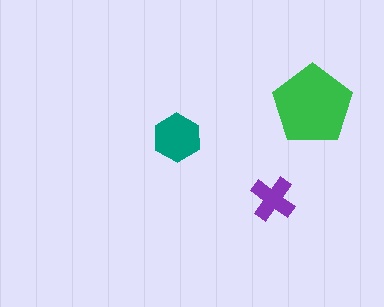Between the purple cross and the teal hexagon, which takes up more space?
The teal hexagon.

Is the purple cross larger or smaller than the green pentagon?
Smaller.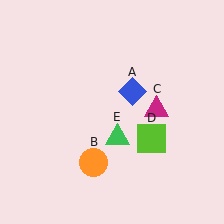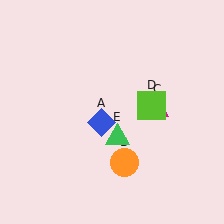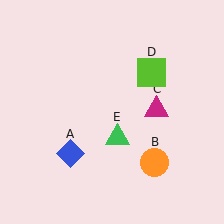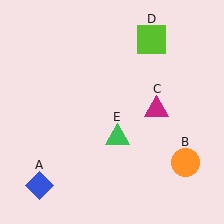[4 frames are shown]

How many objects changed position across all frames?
3 objects changed position: blue diamond (object A), orange circle (object B), lime square (object D).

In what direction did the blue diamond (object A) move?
The blue diamond (object A) moved down and to the left.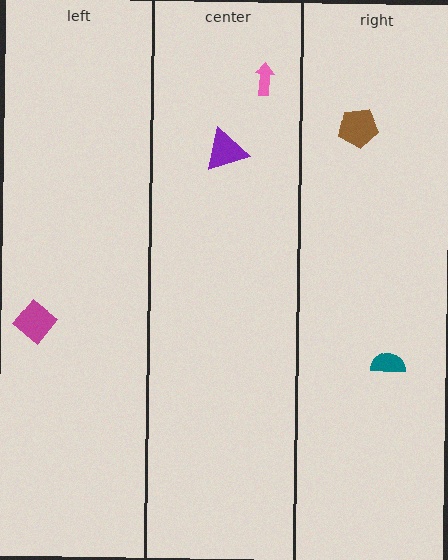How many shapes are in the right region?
2.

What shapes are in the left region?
The magenta diamond.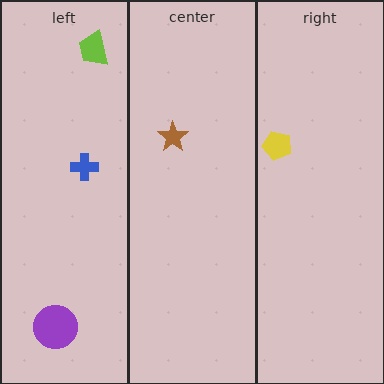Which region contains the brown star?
The center region.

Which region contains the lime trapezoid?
The left region.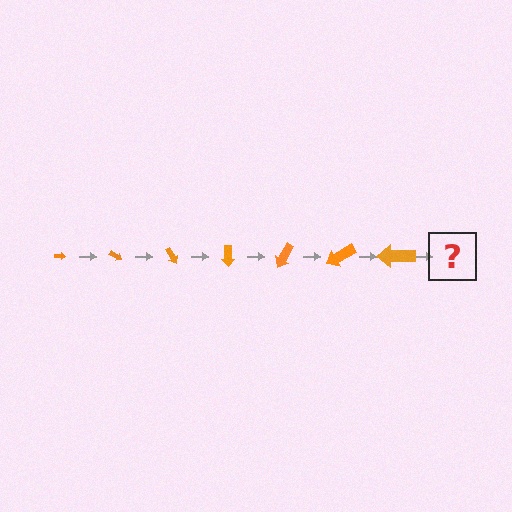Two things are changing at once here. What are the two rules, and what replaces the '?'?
The two rules are that the arrow grows larger each step and it rotates 30 degrees each step. The '?' should be an arrow, larger than the previous one and rotated 210 degrees from the start.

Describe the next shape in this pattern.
It should be an arrow, larger than the previous one and rotated 210 degrees from the start.